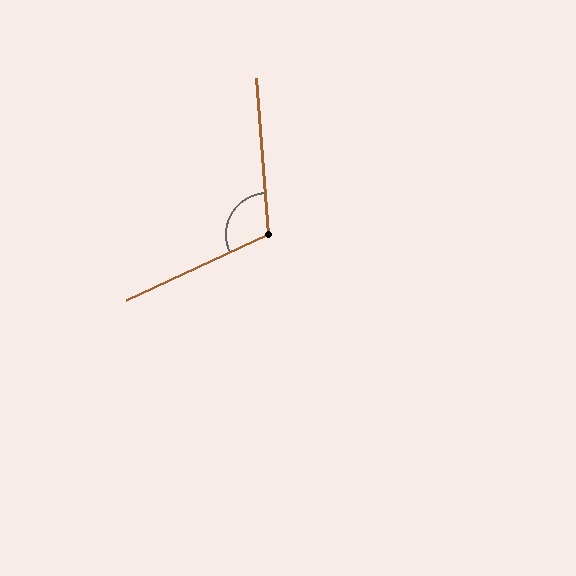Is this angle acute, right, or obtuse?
It is obtuse.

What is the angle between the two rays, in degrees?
Approximately 111 degrees.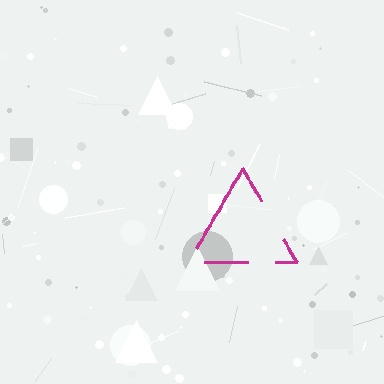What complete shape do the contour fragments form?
The contour fragments form a triangle.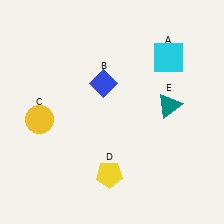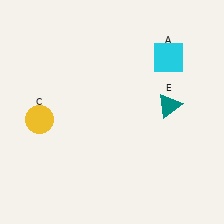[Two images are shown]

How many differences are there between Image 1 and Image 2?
There are 2 differences between the two images.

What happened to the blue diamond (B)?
The blue diamond (B) was removed in Image 2. It was in the top-left area of Image 1.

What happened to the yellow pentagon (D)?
The yellow pentagon (D) was removed in Image 2. It was in the bottom-left area of Image 1.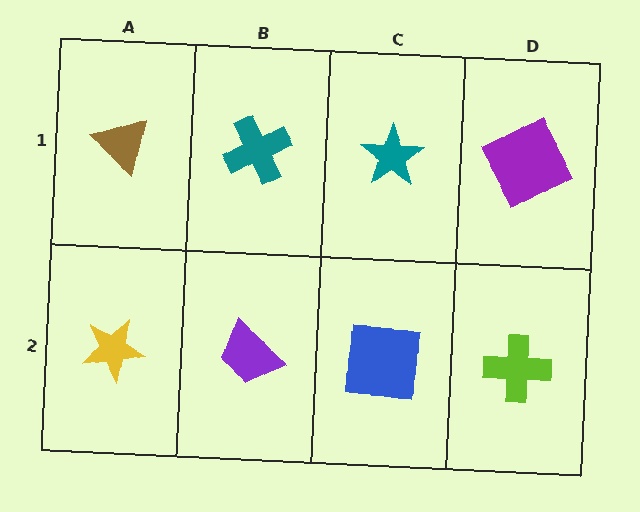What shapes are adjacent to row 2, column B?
A teal cross (row 1, column B), a yellow star (row 2, column A), a blue square (row 2, column C).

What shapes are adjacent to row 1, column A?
A yellow star (row 2, column A), a teal cross (row 1, column B).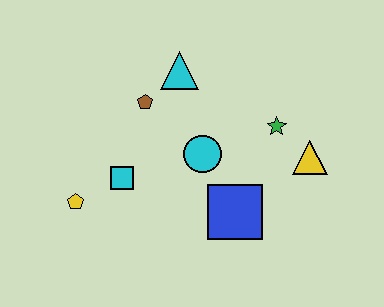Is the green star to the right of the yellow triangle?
No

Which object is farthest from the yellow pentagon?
The yellow triangle is farthest from the yellow pentagon.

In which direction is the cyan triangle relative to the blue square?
The cyan triangle is above the blue square.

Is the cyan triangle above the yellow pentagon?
Yes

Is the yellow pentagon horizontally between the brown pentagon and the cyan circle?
No